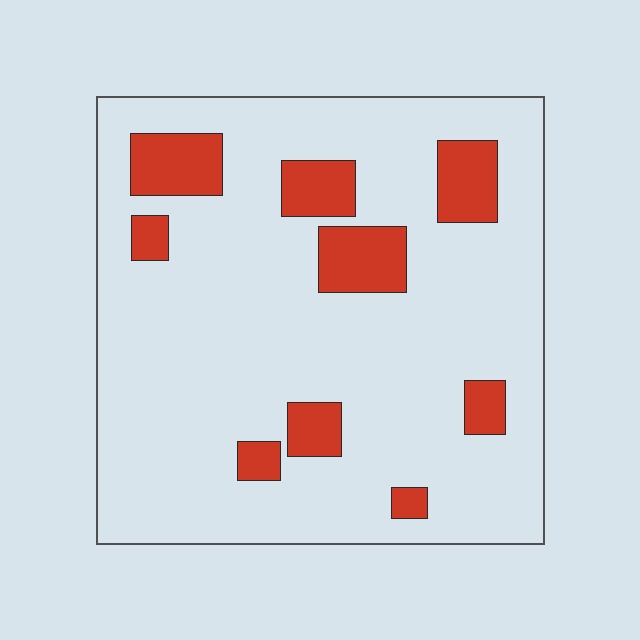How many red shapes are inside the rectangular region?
9.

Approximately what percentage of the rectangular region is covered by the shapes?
Approximately 15%.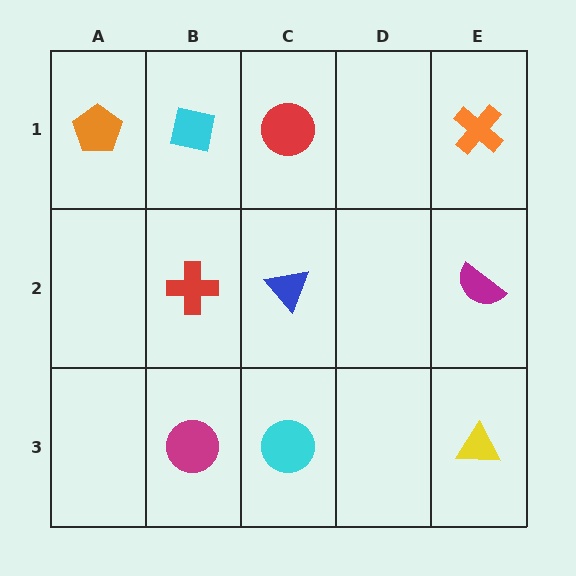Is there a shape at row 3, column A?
No, that cell is empty.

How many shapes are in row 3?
3 shapes.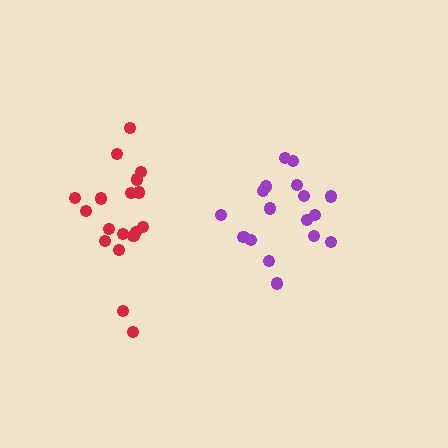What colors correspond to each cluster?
The clusters are colored: purple, red.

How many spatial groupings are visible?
There are 2 spatial groupings.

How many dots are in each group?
Group 1: 17 dots, Group 2: 18 dots (35 total).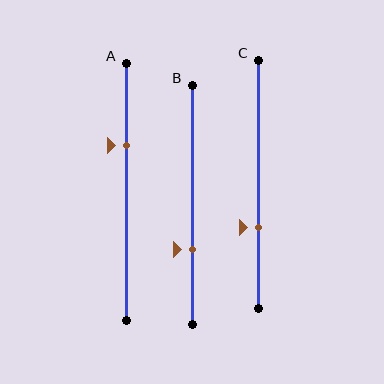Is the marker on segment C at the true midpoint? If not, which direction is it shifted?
No, the marker on segment C is shifted downward by about 18% of the segment length.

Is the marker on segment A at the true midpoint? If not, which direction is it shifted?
No, the marker on segment A is shifted upward by about 18% of the segment length.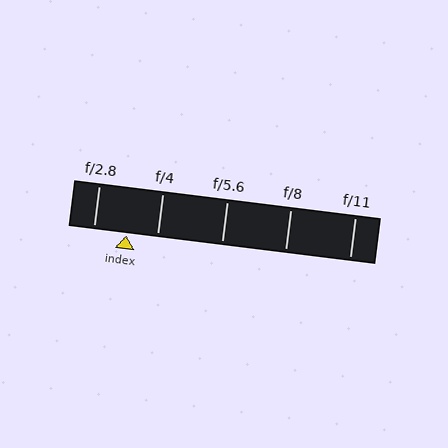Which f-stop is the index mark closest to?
The index mark is closest to f/4.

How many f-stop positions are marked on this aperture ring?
There are 5 f-stop positions marked.